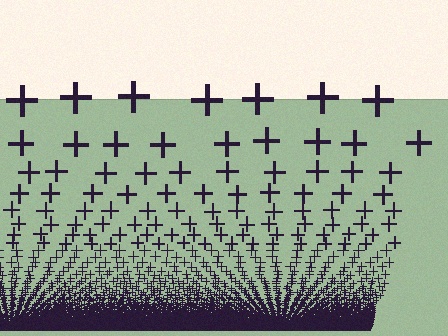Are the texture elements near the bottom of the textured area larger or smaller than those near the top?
Smaller. The gradient is inverted — elements near the bottom are smaller and denser.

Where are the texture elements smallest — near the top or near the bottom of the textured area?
Near the bottom.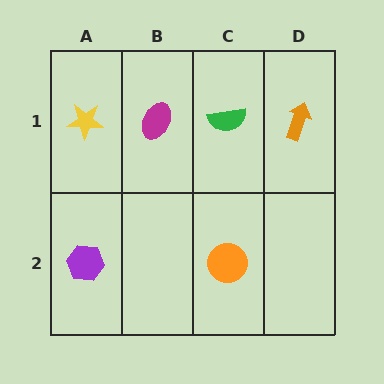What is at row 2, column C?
An orange circle.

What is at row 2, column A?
A purple hexagon.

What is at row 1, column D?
An orange arrow.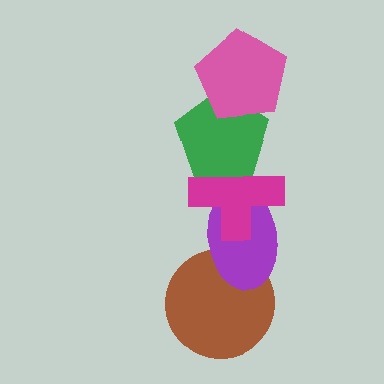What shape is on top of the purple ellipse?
The magenta cross is on top of the purple ellipse.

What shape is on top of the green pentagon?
The pink pentagon is on top of the green pentagon.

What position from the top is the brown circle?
The brown circle is 5th from the top.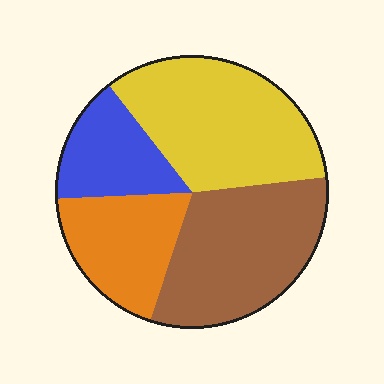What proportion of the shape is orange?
Orange takes up about one fifth (1/5) of the shape.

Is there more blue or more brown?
Brown.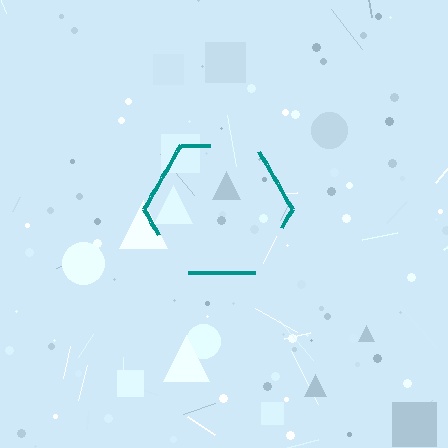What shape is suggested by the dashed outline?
The dashed outline suggests a hexagon.